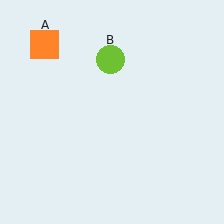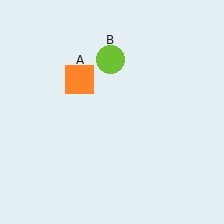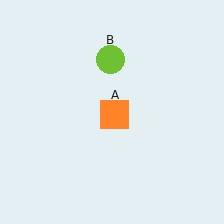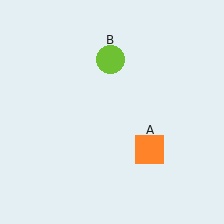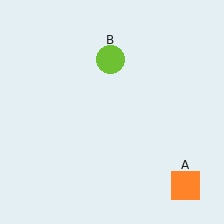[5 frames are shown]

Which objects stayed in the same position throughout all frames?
Lime circle (object B) remained stationary.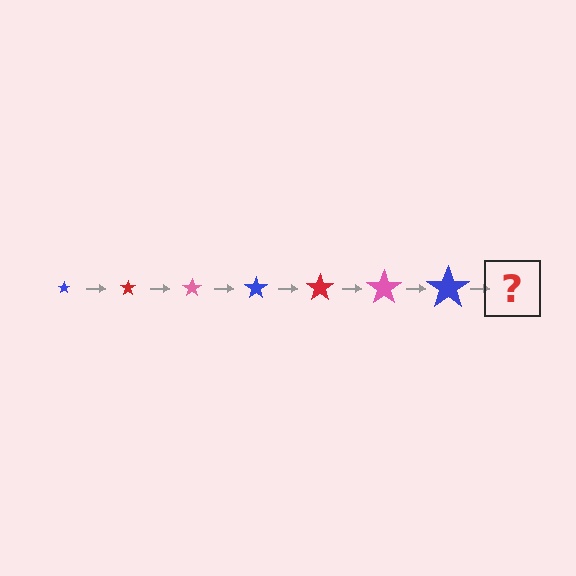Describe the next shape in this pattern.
It should be a red star, larger than the previous one.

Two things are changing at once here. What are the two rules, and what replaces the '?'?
The two rules are that the star grows larger each step and the color cycles through blue, red, and pink. The '?' should be a red star, larger than the previous one.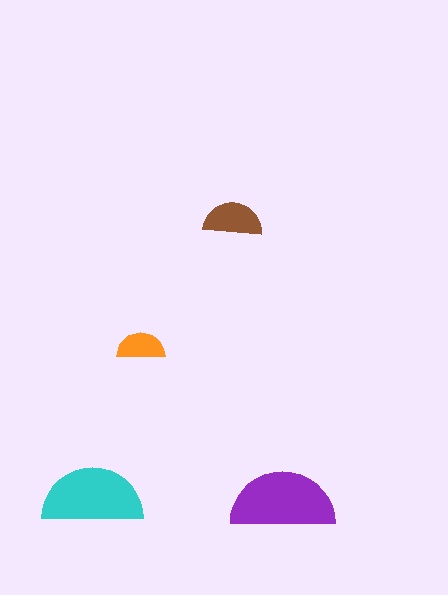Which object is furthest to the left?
The cyan semicircle is leftmost.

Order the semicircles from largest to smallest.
the purple one, the cyan one, the brown one, the orange one.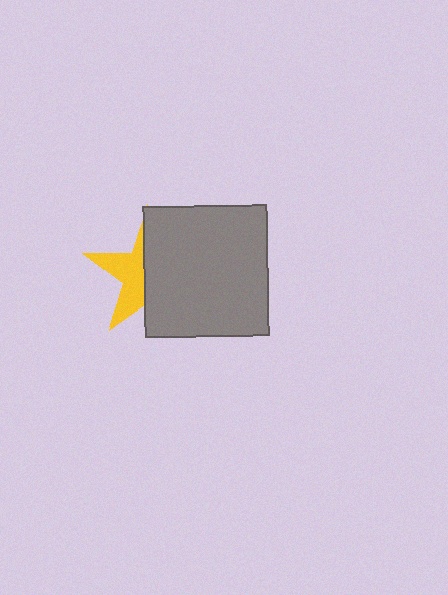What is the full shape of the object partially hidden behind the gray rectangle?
The partially hidden object is a yellow star.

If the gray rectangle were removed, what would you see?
You would see the complete yellow star.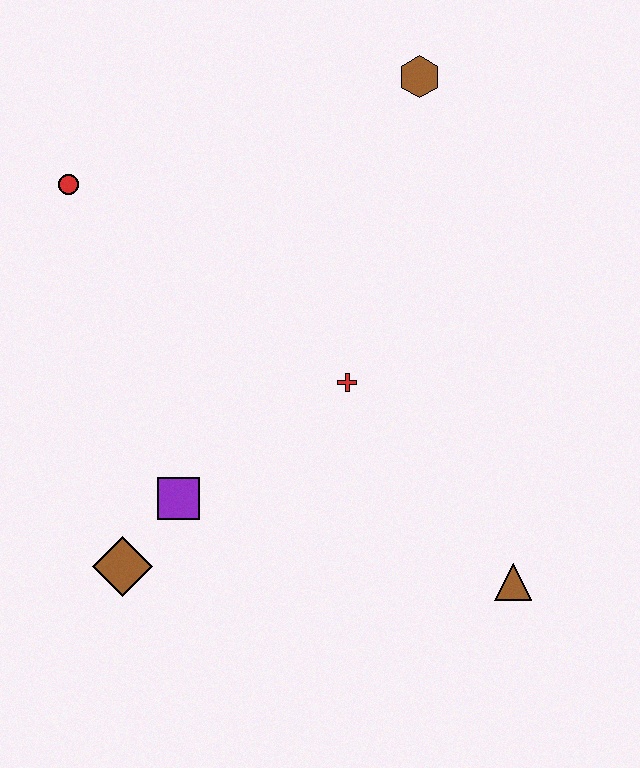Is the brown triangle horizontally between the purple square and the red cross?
No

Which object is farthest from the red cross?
The red circle is farthest from the red cross.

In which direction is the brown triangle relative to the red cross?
The brown triangle is below the red cross.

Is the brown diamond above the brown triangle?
Yes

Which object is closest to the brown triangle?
The red cross is closest to the brown triangle.